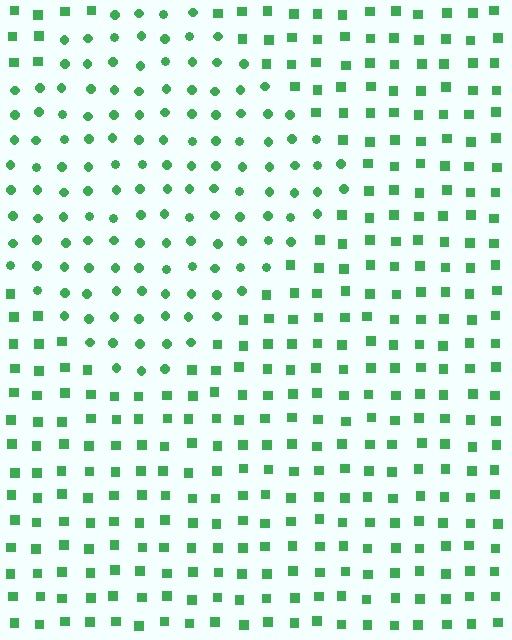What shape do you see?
I see a diamond.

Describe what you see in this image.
The image is filled with small green elements arranged in a uniform grid. A diamond-shaped region contains circles, while the surrounding area contains squares. The boundary is defined purely by the change in element shape.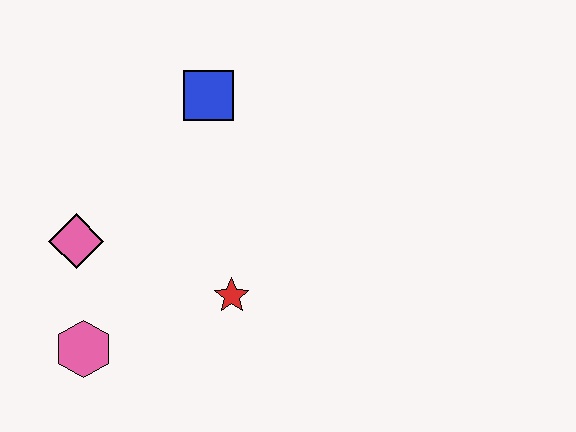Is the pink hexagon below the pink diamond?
Yes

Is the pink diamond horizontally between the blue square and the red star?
No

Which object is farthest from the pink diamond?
The blue square is farthest from the pink diamond.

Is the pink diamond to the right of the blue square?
No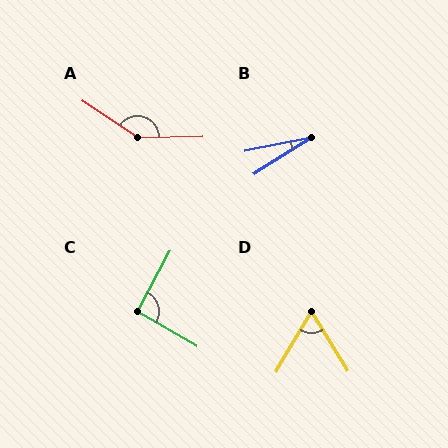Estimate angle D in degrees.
Approximately 62 degrees.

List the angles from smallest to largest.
B (21°), D (62°), C (92°), A (145°).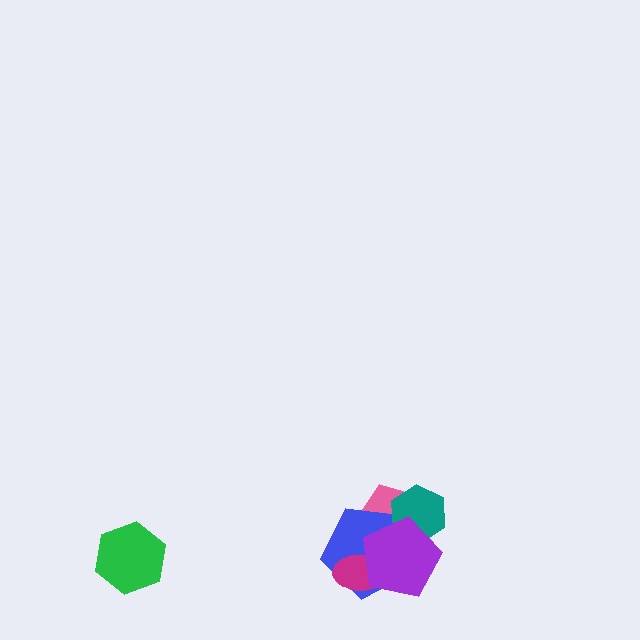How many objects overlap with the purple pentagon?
4 objects overlap with the purple pentagon.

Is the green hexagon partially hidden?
No, no other shape covers it.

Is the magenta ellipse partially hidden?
Yes, it is partially covered by another shape.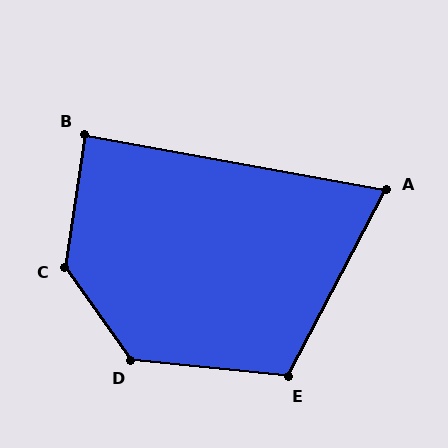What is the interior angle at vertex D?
Approximately 131 degrees (obtuse).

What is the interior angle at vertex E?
Approximately 112 degrees (obtuse).